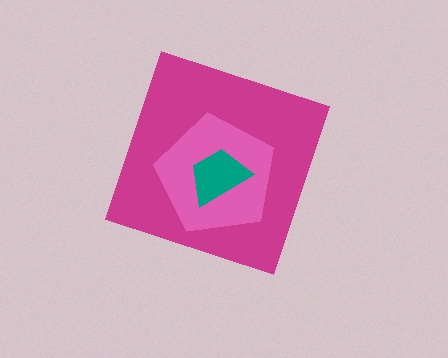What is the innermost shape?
The teal trapezoid.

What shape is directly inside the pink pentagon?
The teal trapezoid.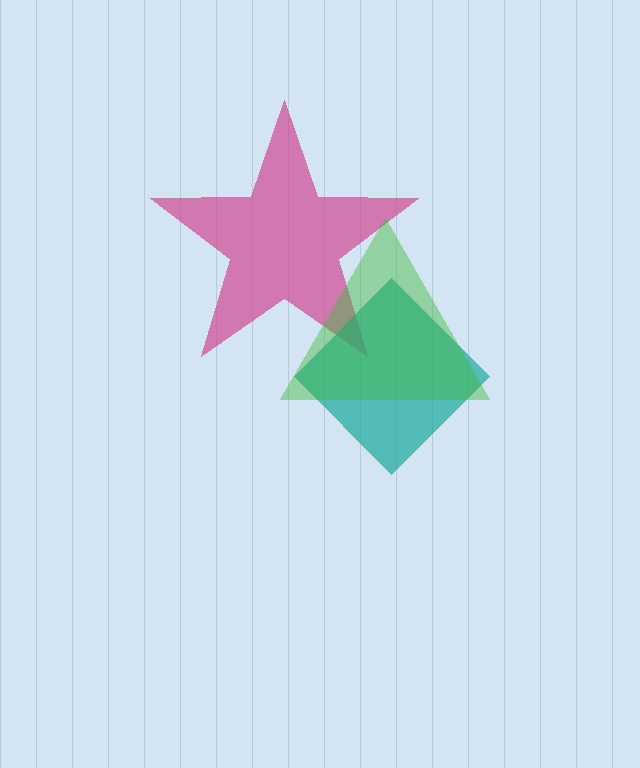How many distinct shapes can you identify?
There are 3 distinct shapes: a magenta star, a teal diamond, a green triangle.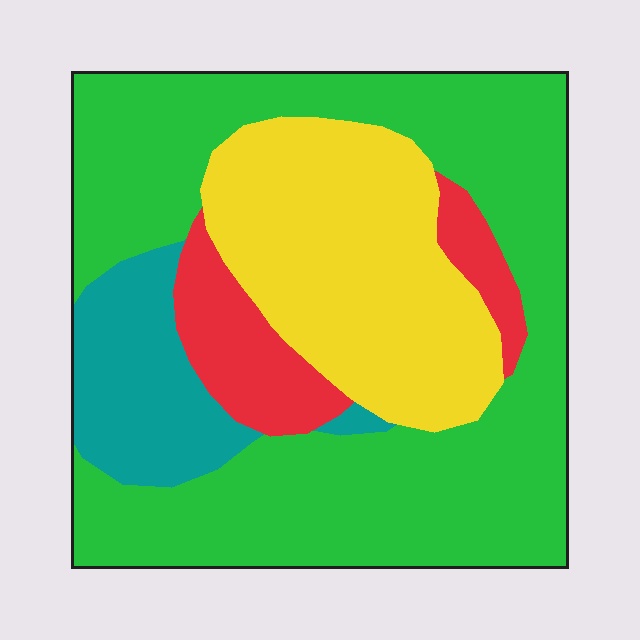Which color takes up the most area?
Green, at roughly 55%.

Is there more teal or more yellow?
Yellow.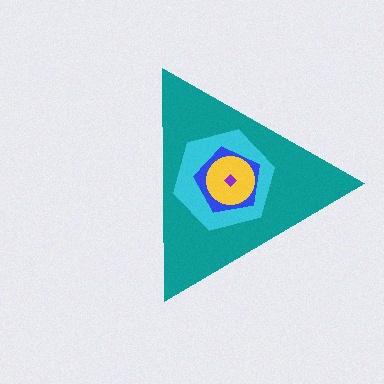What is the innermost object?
The purple diamond.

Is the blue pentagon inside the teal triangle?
Yes.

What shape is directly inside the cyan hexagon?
The blue pentagon.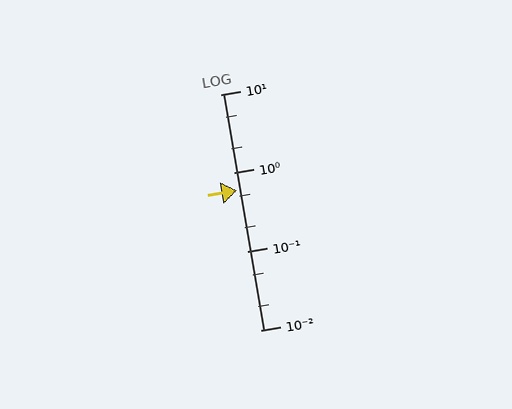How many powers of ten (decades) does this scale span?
The scale spans 3 decades, from 0.01 to 10.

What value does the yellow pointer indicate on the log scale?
The pointer indicates approximately 0.6.